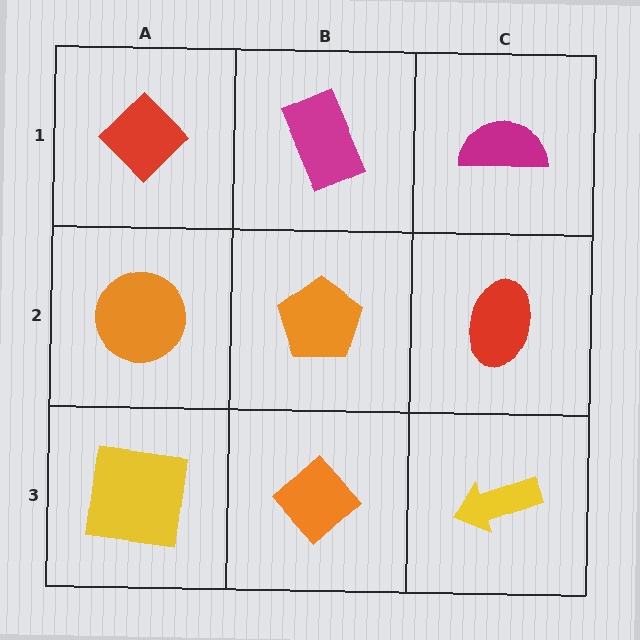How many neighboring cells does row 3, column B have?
3.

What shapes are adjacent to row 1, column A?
An orange circle (row 2, column A), a magenta rectangle (row 1, column B).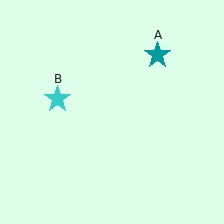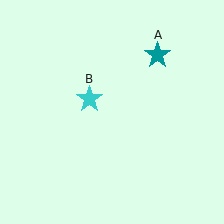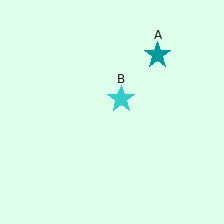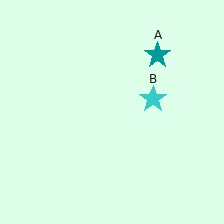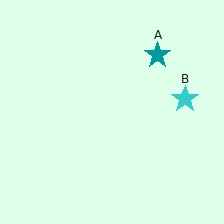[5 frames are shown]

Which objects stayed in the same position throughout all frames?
Teal star (object A) remained stationary.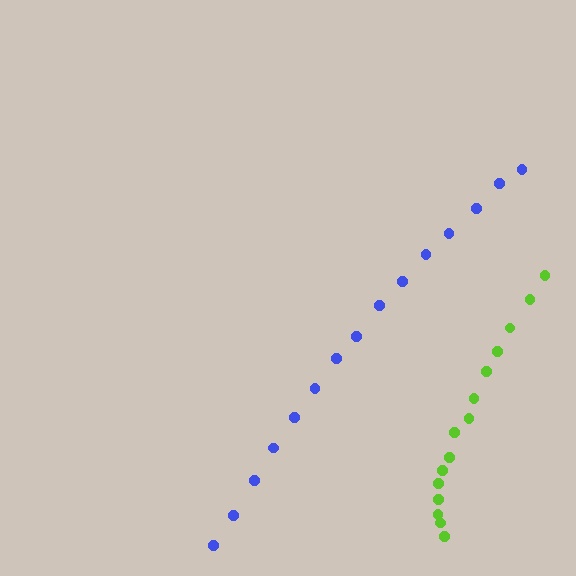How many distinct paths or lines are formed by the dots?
There are 2 distinct paths.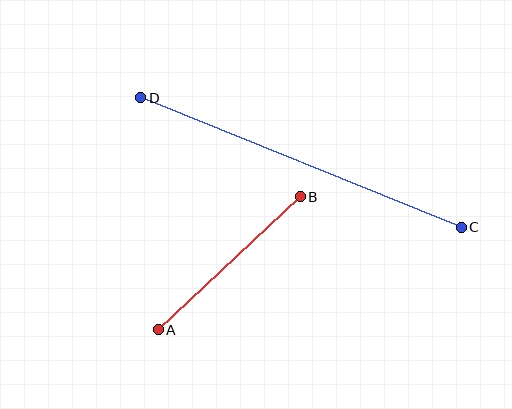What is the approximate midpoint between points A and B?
The midpoint is at approximately (229, 263) pixels.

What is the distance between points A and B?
The distance is approximately 194 pixels.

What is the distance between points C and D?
The distance is approximately 346 pixels.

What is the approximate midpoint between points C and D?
The midpoint is at approximately (301, 162) pixels.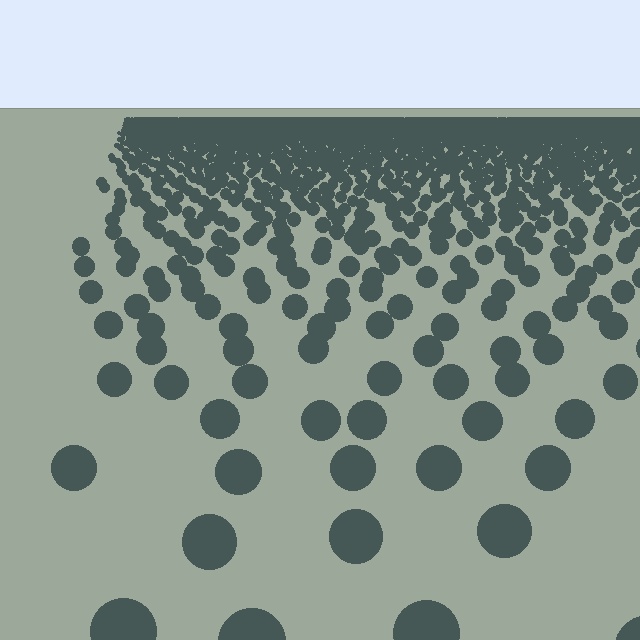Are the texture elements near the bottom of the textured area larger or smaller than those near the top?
Larger. Near the bottom, elements are closer to the viewer and appear at a bigger on-screen size.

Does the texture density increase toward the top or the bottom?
Density increases toward the top.